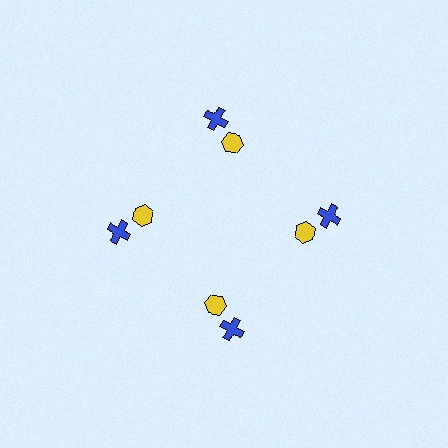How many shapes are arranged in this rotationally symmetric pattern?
There are 8 shapes, arranged in 4 groups of 2.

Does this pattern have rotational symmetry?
Yes, this pattern has 4-fold rotational symmetry. It looks the same after rotating 90 degrees around the center.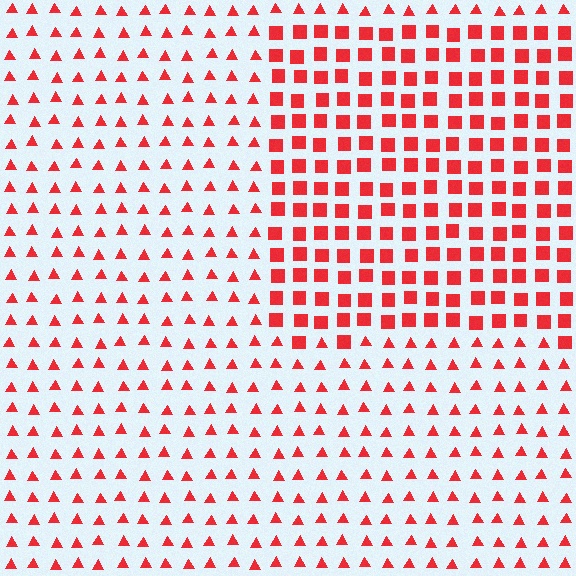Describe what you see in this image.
The image is filled with small red elements arranged in a uniform grid. A rectangle-shaped region contains squares, while the surrounding area contains triangles. The boundary is defined purely by the change in element shape.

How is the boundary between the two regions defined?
The boundary is defined by a change in element shape: squares inside vs. triangles outside. All elements share the same color and spacing.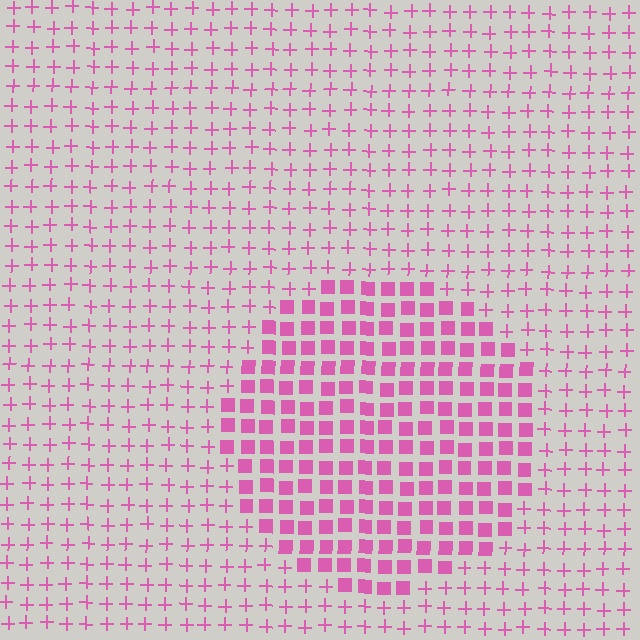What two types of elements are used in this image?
The image uses squares inside the circle region and plus signs outside it.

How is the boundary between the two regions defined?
The boundary is defined by a change in element shape: squares inside vs. plus signs outside. All elements share the same color and spacing.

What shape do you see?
I see a circle.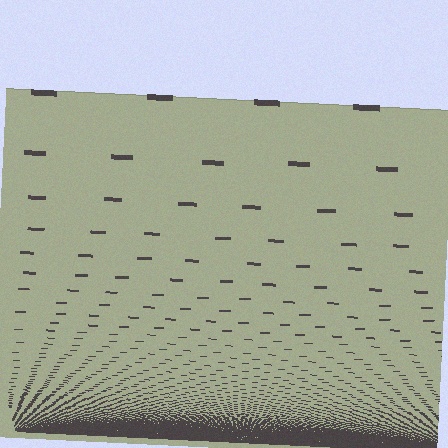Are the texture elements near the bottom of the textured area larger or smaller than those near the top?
Smaller. The gradient is inverted — elements near the bottom are smaller and denser.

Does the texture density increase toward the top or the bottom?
Density increases toward the bottom.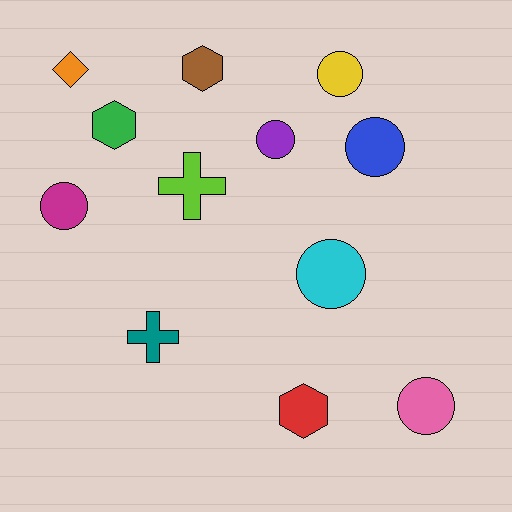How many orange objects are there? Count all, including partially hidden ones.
There is 1 orange object.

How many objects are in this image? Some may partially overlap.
There are 12 objects.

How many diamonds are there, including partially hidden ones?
There is 1 diamond.